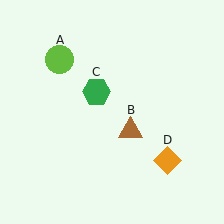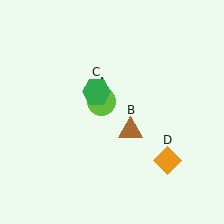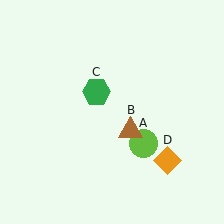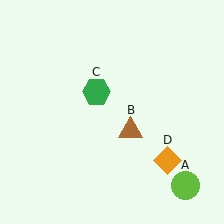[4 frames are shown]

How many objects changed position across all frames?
1 object changed position: lime circle (object A).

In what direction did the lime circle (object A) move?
The lime circle (object A) moved down and to the right.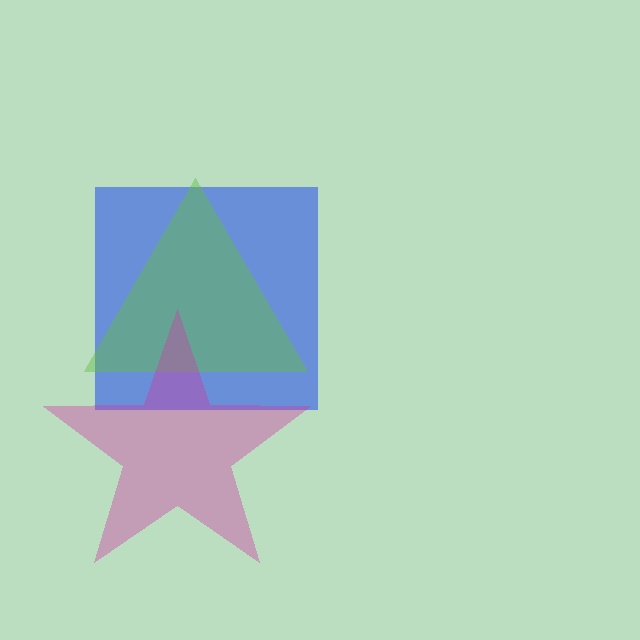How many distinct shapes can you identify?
There are 3 distinct shapes: a blue square, a lime triangle, a magenta star.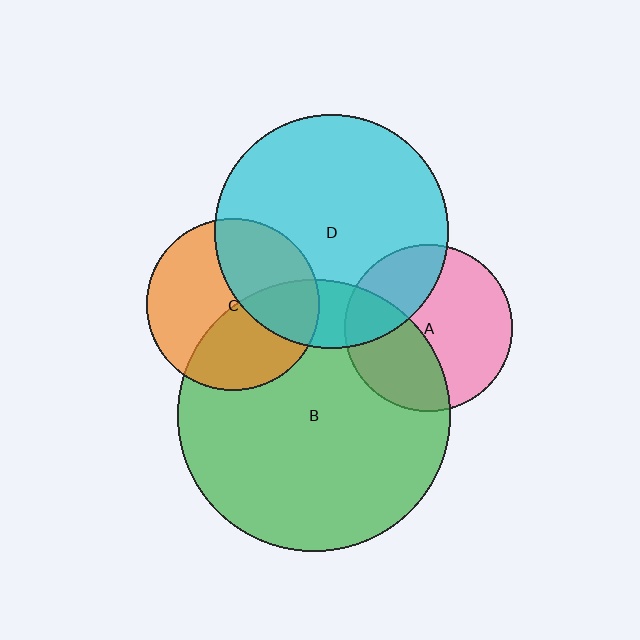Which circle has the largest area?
Circle B (green).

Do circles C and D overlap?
Yes.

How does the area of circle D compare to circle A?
Approximately 2.0 times.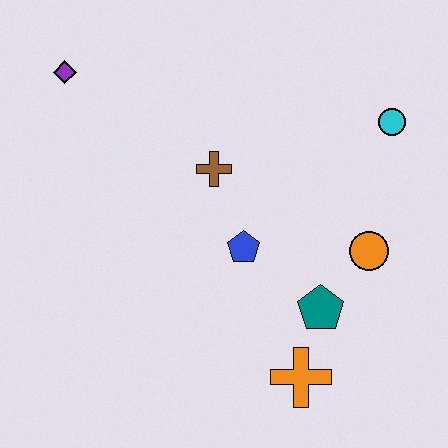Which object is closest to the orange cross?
The teal pentagon is closest to the orange cross.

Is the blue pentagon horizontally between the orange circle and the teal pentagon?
No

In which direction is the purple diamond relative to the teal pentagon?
The purple diamond is to the left of the teal pentagon.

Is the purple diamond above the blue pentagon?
Yes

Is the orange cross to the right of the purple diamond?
Yes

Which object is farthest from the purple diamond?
The orange cross is farthest from the purple diamond.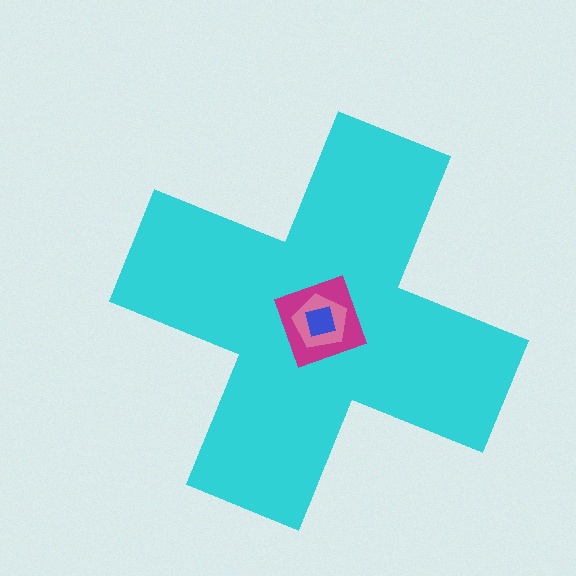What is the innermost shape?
The blue square.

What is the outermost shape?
The cyan cross.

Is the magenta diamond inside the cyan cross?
Yes.